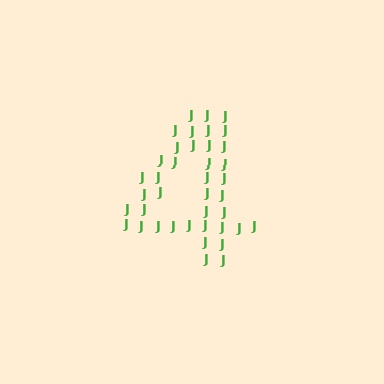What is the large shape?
The large shape is the digit 4.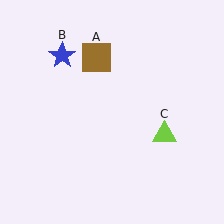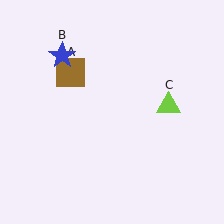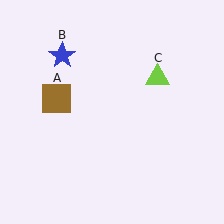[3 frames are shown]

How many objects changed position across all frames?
2 objects changed position: brown square (object A), lime triangle (object C).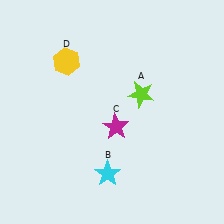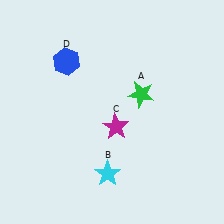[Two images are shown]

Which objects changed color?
A changed from lime to green. D changed from yellow to blue.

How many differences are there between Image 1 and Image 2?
There are 2 differences between the two images.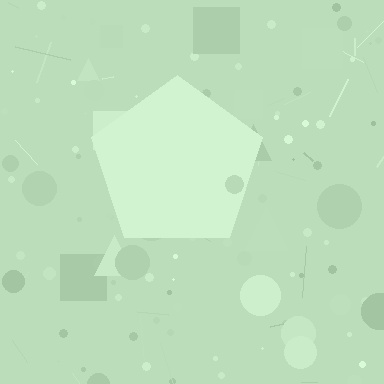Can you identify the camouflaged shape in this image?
The camouflaged shape is a pentagon.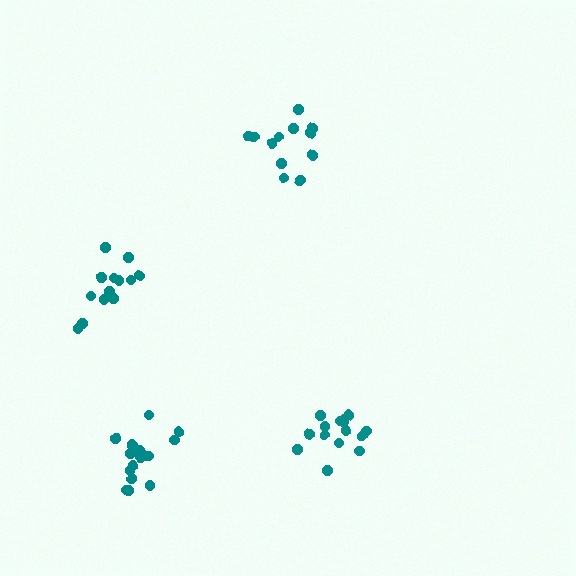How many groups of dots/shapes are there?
There are 4 groups.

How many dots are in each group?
Group 1: 15 dots, Group 2: 12 dots, Group 3: 13 dots, Group 4: 17 dots (57 total).